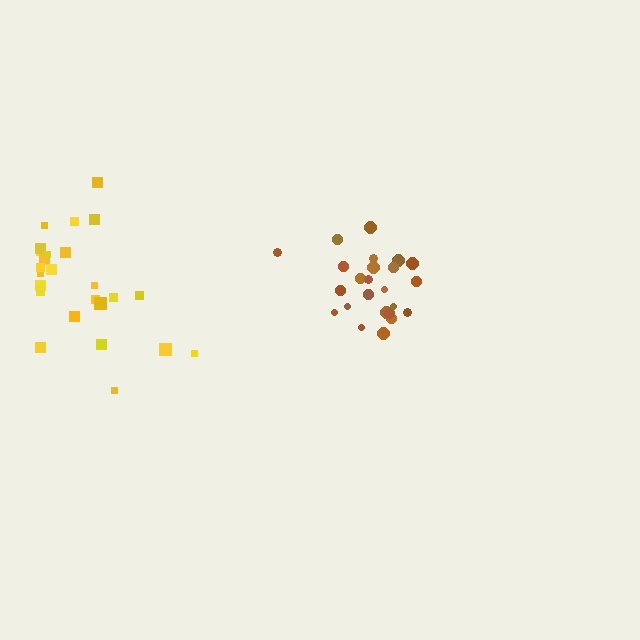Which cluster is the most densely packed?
Brown.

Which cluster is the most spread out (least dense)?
Yellow.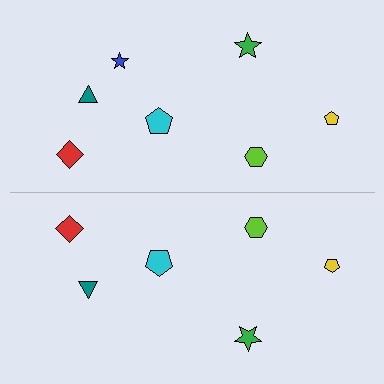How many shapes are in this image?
There are 13 shapes in this image.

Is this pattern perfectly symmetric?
No, the pattern is not perfectly symmetric. A blue star is missing from the bottom side.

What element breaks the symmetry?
A blue star is missing from the bottom side.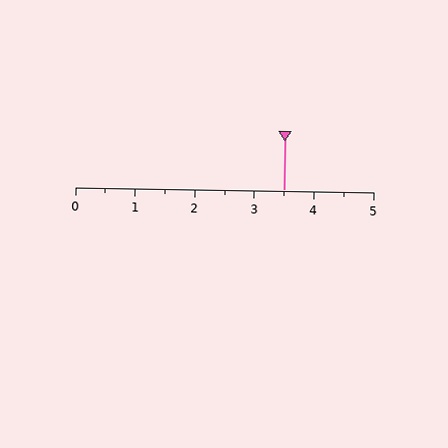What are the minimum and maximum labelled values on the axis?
The axis runs from 0 to 5.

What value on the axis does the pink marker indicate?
The marker indicates approximately 3.5.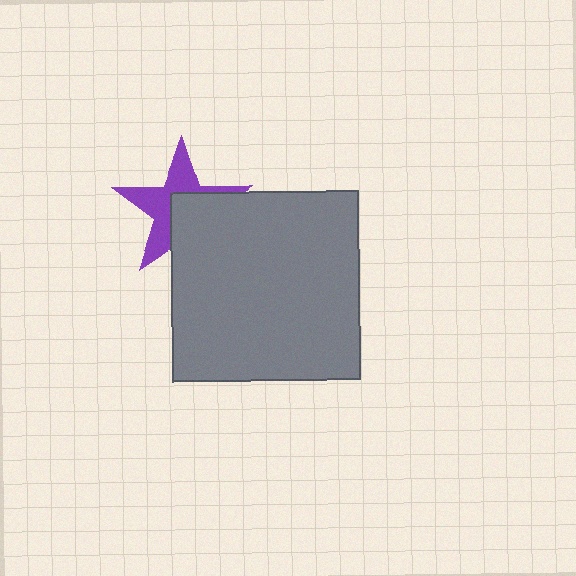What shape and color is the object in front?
The object in front is a gray square.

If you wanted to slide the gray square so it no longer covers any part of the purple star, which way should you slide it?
Slide it toward the lower-right — that is the most direct way to separate the two shapes.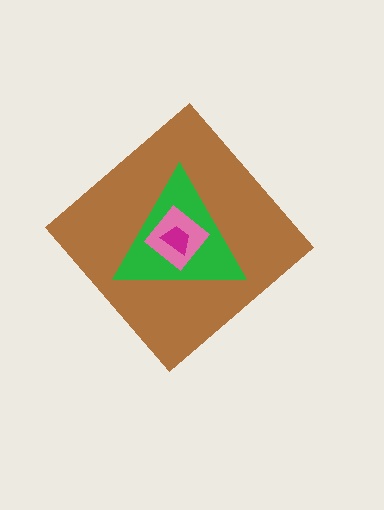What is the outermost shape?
The brown diamond.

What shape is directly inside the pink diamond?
The magenta trapezoid.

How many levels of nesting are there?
4.